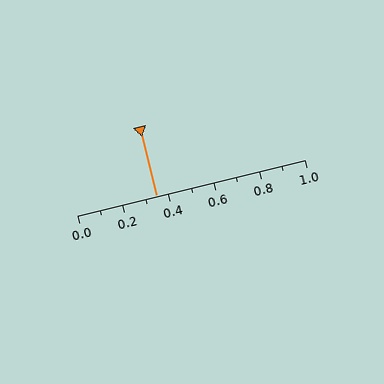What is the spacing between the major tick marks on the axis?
The major ticks are spaced 0.2 apart.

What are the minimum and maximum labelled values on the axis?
The axis runs from 0.0 to 1.0.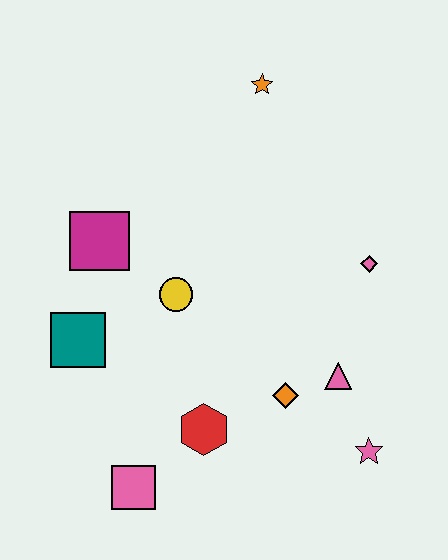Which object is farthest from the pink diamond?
The pink square is farthest from the pink diamond.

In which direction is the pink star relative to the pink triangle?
The pink star is below the pink triangle.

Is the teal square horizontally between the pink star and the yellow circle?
No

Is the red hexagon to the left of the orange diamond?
Yes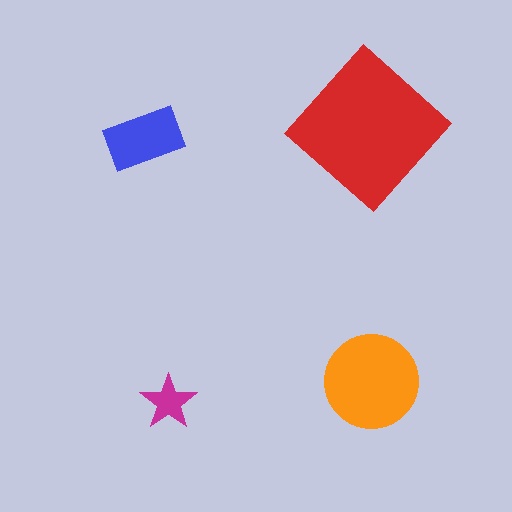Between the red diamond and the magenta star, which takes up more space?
The red diamond.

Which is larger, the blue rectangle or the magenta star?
The blue rectangle.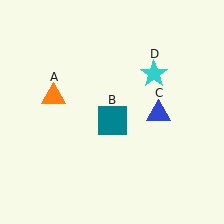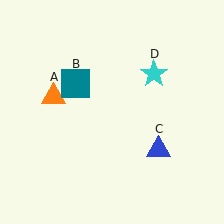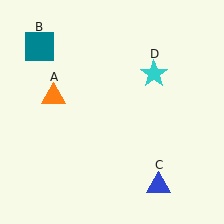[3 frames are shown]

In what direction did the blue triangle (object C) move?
The blue triangle (object C) moved down.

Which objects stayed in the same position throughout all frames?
Orange triangle (object A) and cyan star (object D) remained stationary.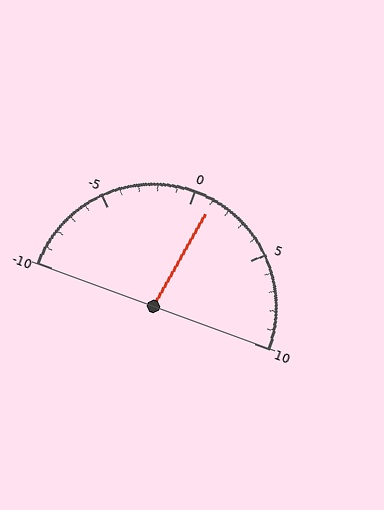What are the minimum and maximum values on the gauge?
The gauge ranges from -10 to 10.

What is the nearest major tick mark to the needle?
The nearest major tick mark is 0.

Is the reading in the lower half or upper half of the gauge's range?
The reading is in the upper half of the range (-10 to 10).